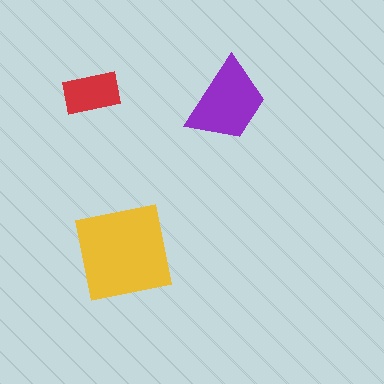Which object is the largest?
The yellow square.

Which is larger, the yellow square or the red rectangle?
The yellow square.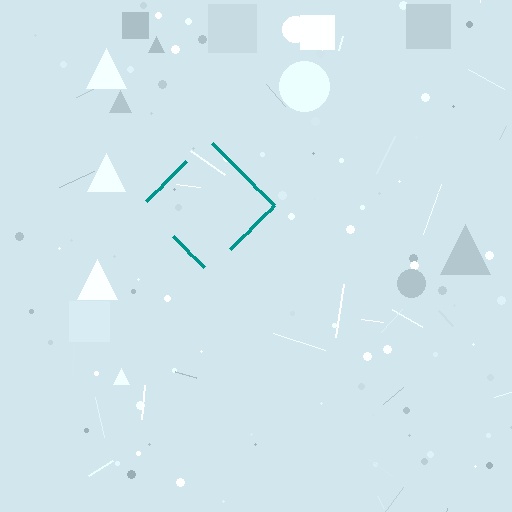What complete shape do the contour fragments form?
The contour fragments form a diamond.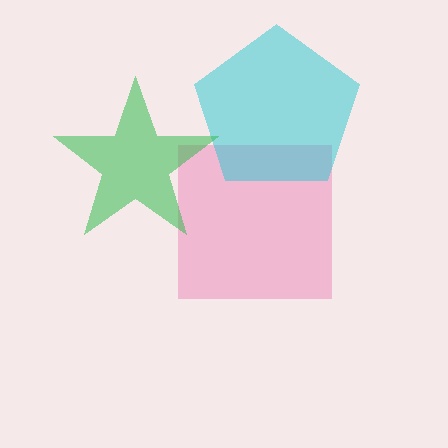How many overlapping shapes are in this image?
There are 3 overlapping shapes in the image.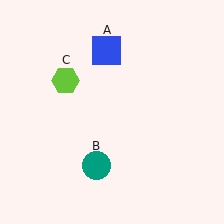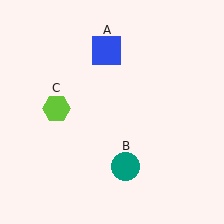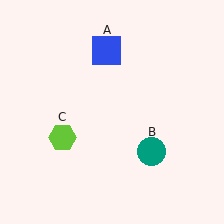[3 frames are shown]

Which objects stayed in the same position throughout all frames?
Blue square (object A) remained stationary.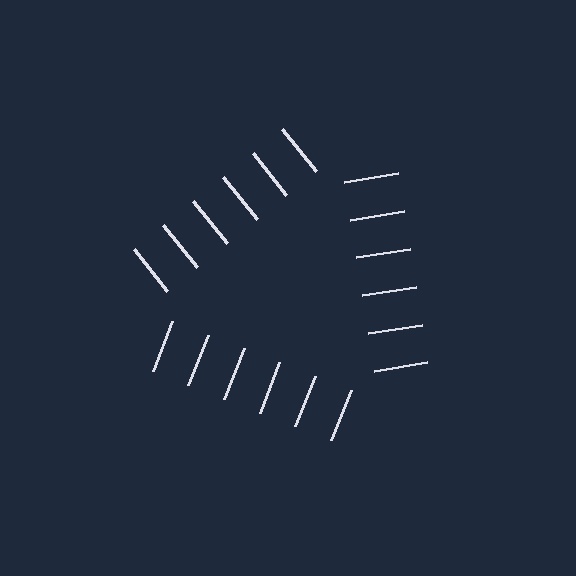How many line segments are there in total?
18 — 6 along each of the 3 edges.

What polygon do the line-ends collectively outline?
An illusory triangle — the line segments terminate on its edges but no continuous stroke is drawn.